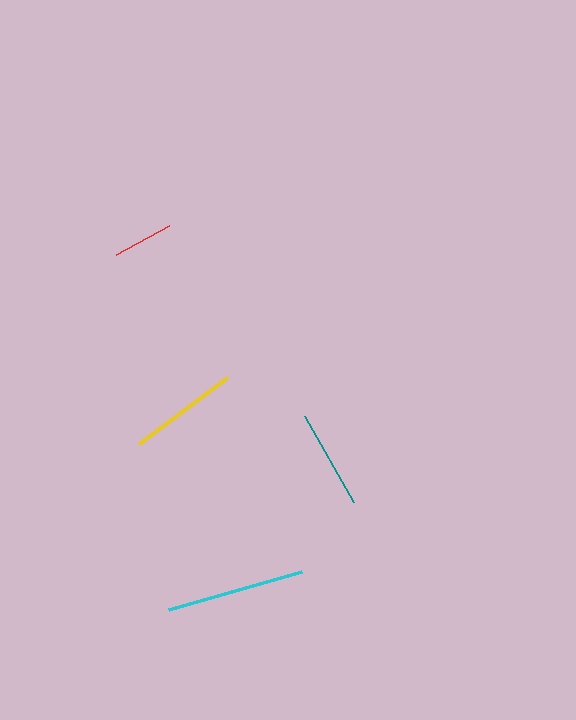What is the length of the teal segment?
The teal segment is approximately 99 pixels long.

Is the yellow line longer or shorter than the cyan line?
The cyan line is longer than the yellow line.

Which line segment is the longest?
The cyan line is the longest at approximately 138 pixels.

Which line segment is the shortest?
The red line is the shortest at approximately 61 pixels.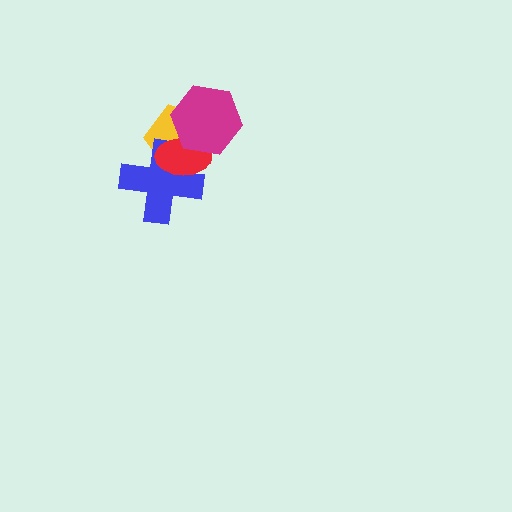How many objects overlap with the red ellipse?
3 objects overlap with the red ellipse.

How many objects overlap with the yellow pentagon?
3 objects overlap with the yellow pentagon.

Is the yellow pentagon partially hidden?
Yes, it is partially covered by another shape.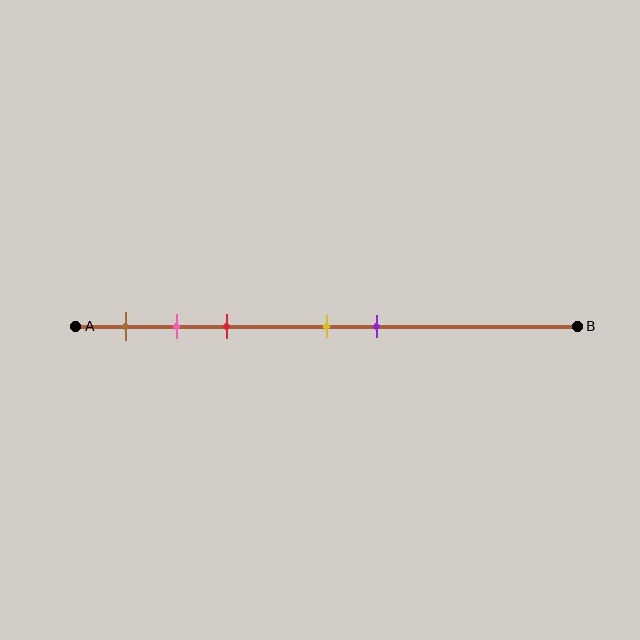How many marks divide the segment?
There are 5 marks dividing the segment.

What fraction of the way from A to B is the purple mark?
The purple mark is approximately 60% (0.6) of the way from A to B.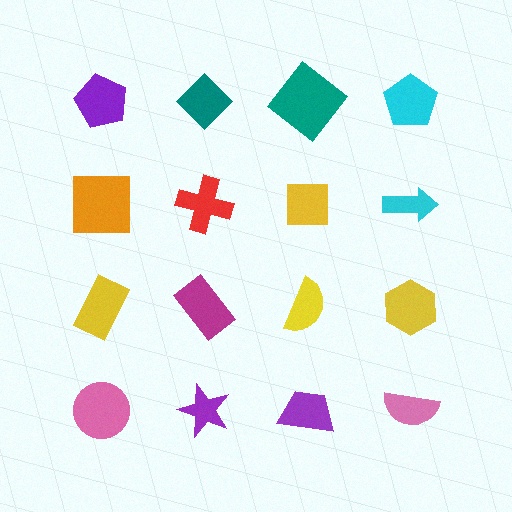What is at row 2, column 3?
A yellow square.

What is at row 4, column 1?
A pink circle.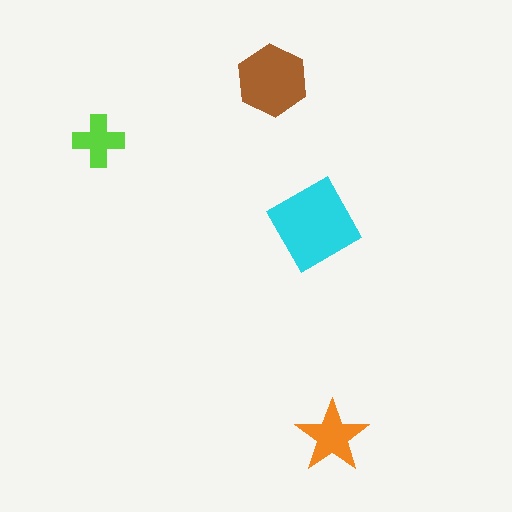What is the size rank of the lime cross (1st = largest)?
4th.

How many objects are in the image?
There are 4 objects in the image.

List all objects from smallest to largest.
The lime cross, the orange star, the brown hexagon, the cyan diamond.